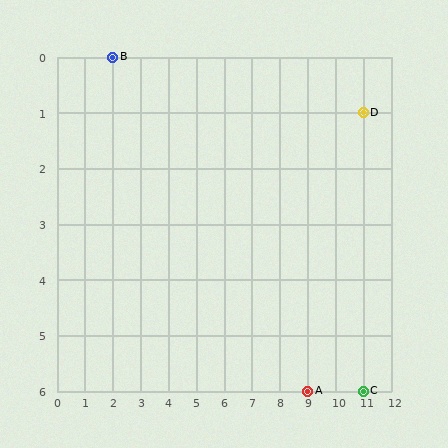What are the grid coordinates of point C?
Point C is at grid coordinates (11, 6).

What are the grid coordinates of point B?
Point B is at grid coordinates (2, 0).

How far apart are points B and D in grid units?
Points B and D are 9 columns and 1 row apart (about 9.1 grid units diagonally).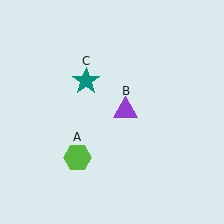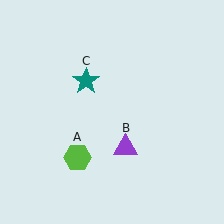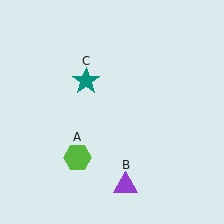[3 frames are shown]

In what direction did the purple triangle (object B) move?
The purple triangle (object B) moved down.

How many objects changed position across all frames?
1 object changed position: purple triangle (object B).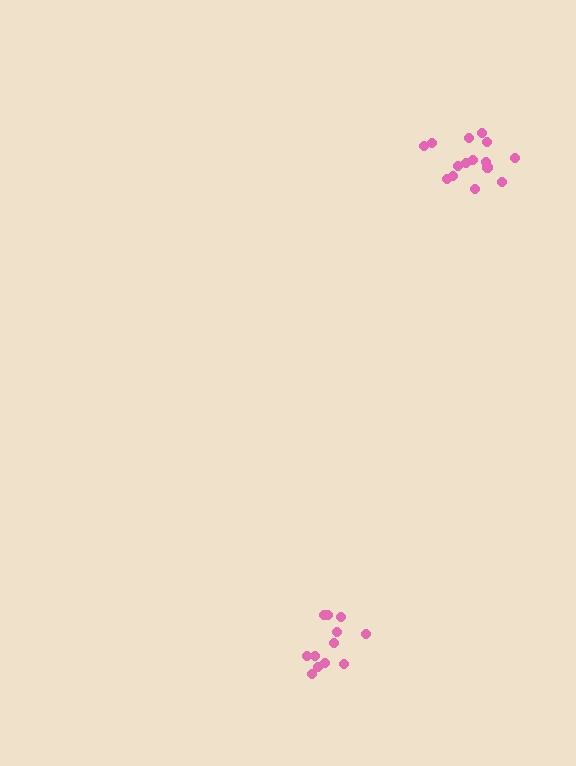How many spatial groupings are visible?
There are 2 spatial groupings.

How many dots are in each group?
Group 1: 12 dots, Group 2: 15 dots (27 total).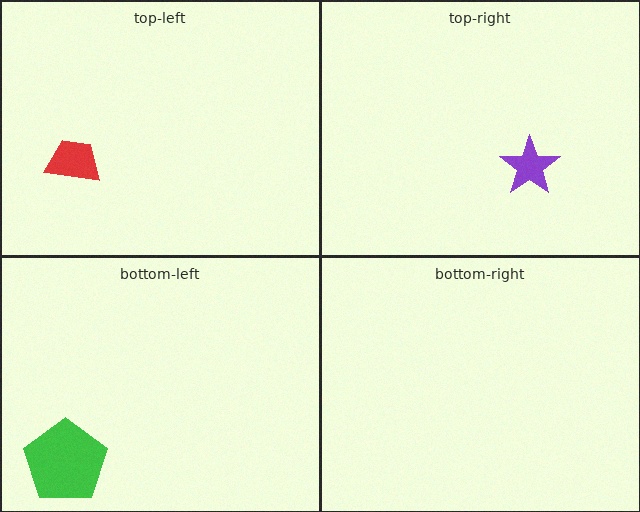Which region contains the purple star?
The top-right region.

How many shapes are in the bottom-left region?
1.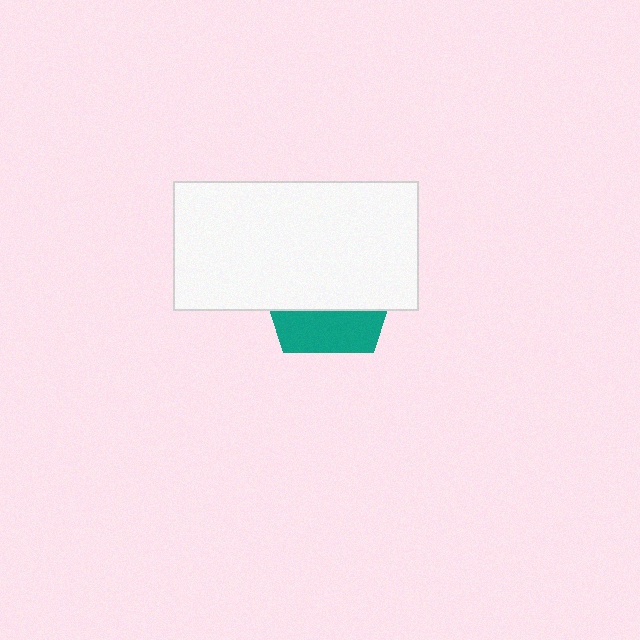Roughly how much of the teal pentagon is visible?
A small part of it is visible (roughly 31%).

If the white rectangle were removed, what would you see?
You would see the complete teal pentagon.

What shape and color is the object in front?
The object in front is a white rectangle.